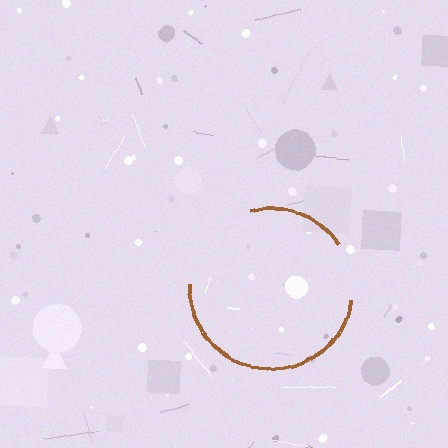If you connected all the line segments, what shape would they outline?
They would outline a circle.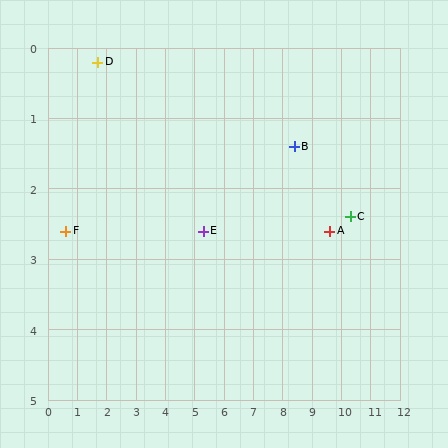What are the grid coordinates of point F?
Point F is at approximately (0.6, 2.6).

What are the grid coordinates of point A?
Point A is at approximately (9.6, 2.6).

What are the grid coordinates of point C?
Point C is at approximately (10.3, 2.4).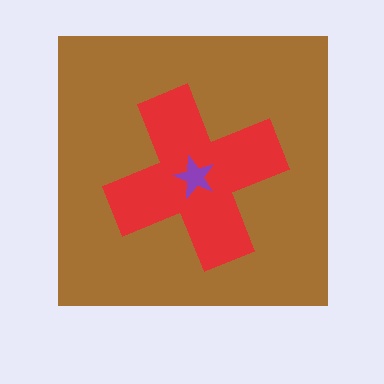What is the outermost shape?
The brown square.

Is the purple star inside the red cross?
Yes.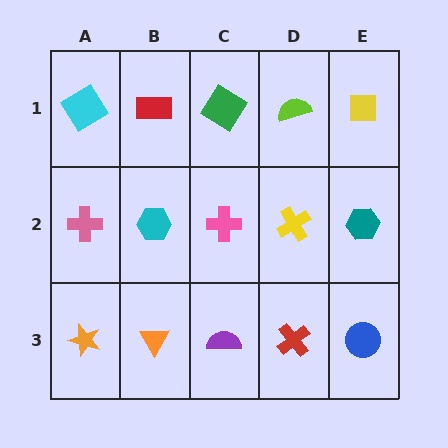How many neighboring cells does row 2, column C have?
4.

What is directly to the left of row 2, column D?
A pink cross.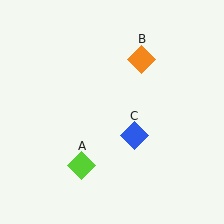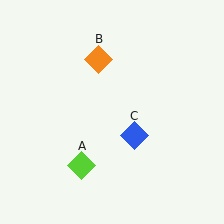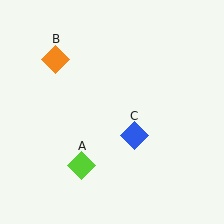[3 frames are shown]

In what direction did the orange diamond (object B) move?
The orange diamond (object B) moved left.